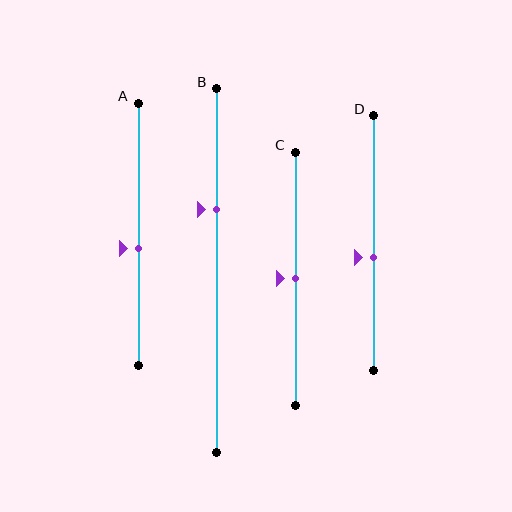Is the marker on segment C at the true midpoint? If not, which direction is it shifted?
Yes, the marker on segment C is at the true midpoint.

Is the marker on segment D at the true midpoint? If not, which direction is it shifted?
No, the marker on segment D is shifted downward by about 6% of the segment length.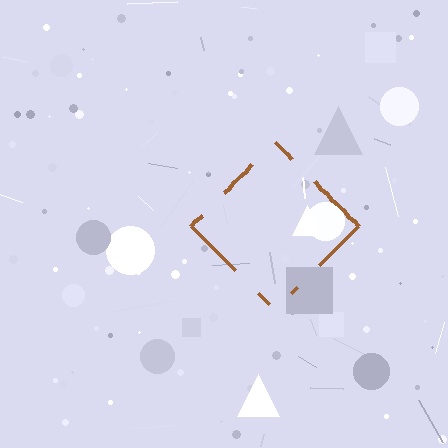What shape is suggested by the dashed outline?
The dashed outline suggests a diamond.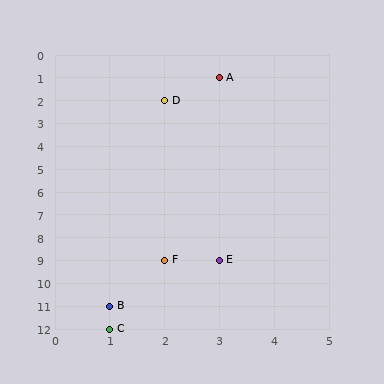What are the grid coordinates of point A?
Point A is at grid coordinates (3, 1).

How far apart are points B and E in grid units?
Points B and E are 2 columns and 2 rows apart (about 2.8 grid units diagonally).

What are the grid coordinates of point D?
Point D is at grid coordinates (2, 2).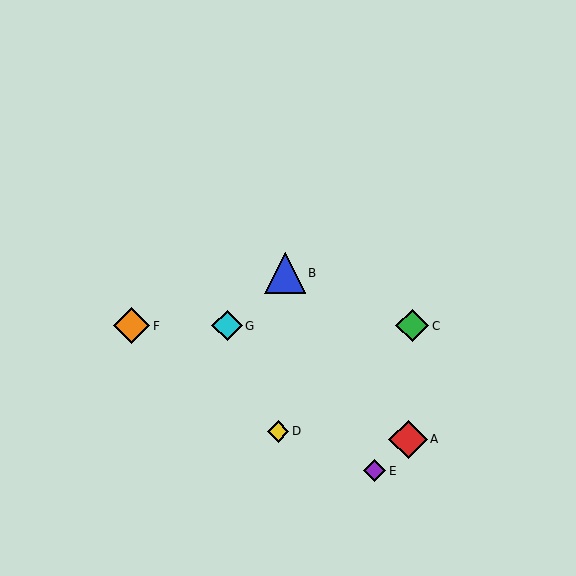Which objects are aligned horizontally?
Objects C, F, G are aligned horizontally.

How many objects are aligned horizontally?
3 objects (C, F, G) are aligned horizontally.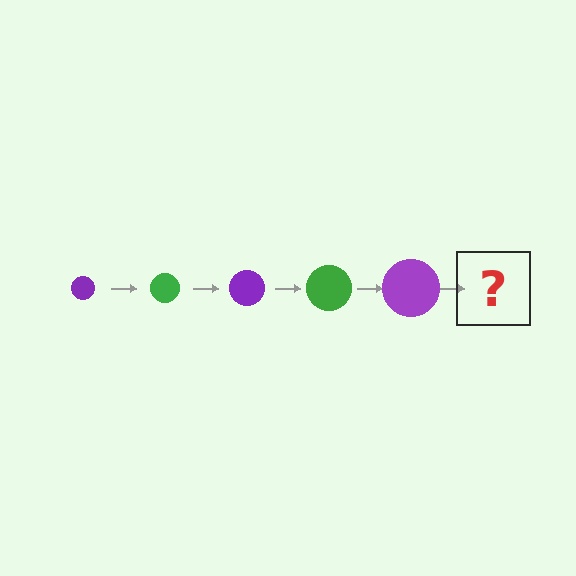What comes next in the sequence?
The next element should be a green circle, larger than the previous one.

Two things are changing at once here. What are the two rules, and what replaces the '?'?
The two rules are that the circle grows larger each step and the color cycles through purple and green. The '?' should be a green circle, larger than the previous one.